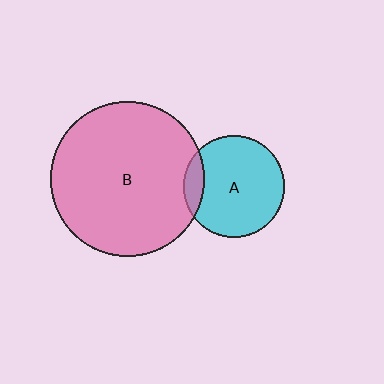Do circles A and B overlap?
Yes.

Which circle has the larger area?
Circle B (pink).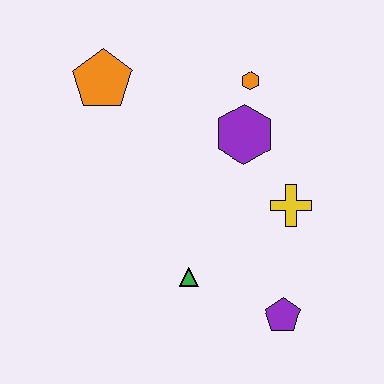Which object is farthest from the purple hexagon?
The purple pentagon is farthest from the purple hexagon.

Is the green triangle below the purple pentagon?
No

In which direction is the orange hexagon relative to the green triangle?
The orange hexagon is above the green triangle.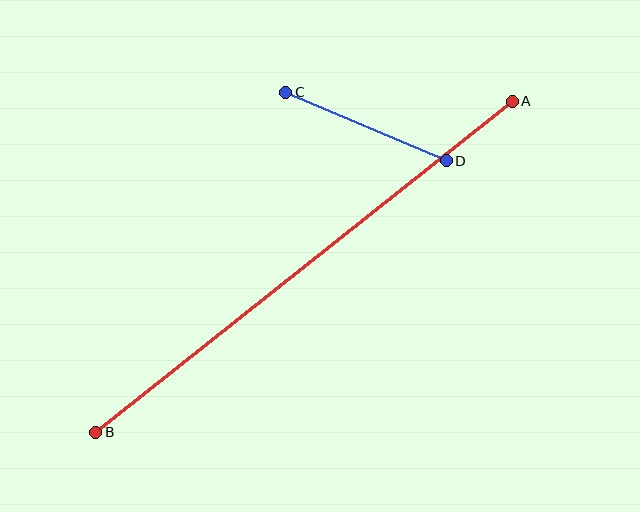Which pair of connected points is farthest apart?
Points A and B are farthest apart.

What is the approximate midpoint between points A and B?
The midpoint is at approximately (304, 267) pixels.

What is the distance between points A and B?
The distance is approximately 532 pixels.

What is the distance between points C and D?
The distance is approximately 175 pixels.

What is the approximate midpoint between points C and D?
The midpoint is at approximately (366, 127) pixels.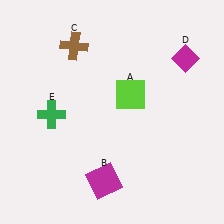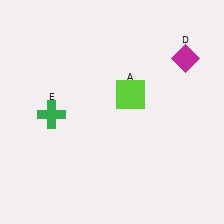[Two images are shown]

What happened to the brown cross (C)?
The brown cross (C) was removed in Image 2. It was in the top-left area of Image 1.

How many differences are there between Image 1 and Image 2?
There are 2 differences between the two images.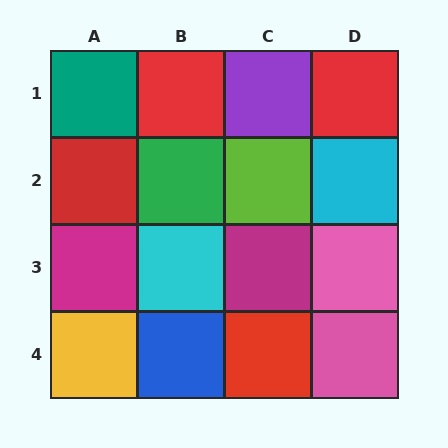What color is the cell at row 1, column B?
Red.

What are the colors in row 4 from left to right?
Yellow, blue, red, pink.